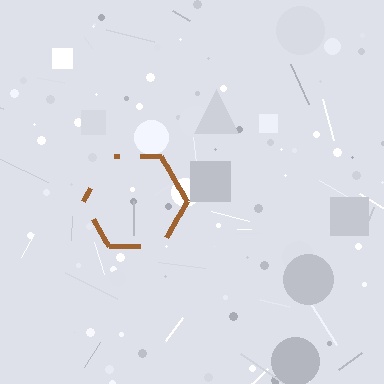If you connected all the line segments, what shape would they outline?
They would outline a hexagon.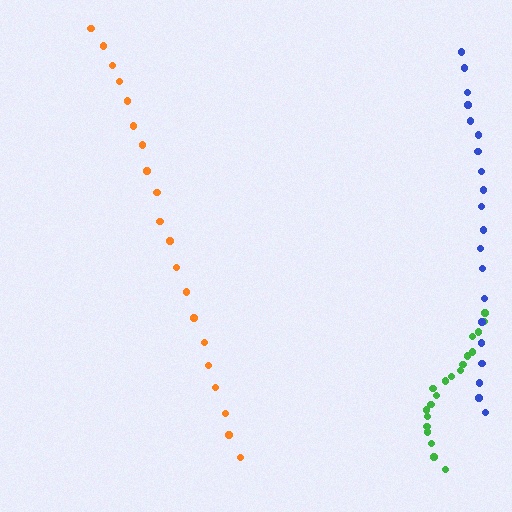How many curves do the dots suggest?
There are 3 distinct paths.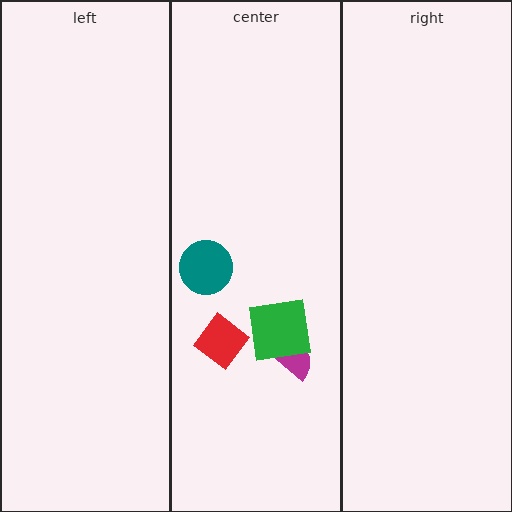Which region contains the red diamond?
The center region.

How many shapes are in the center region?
4.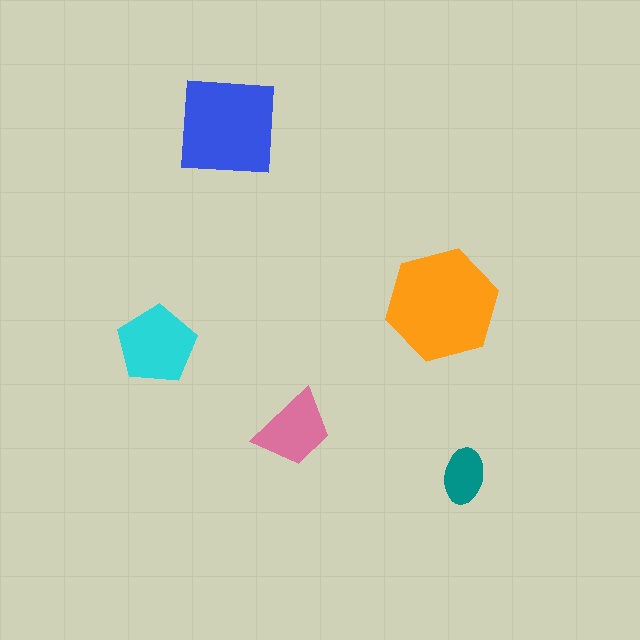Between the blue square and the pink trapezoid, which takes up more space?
The blue square.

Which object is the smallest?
The teal ellipse.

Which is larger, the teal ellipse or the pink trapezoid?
The pink trapezoid.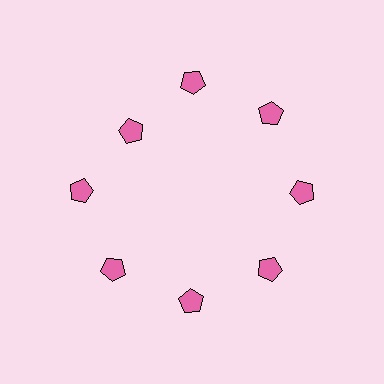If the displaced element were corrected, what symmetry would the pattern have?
It would have 8-fold rotational symmetry — the pattern would map onto itself every 45 degrees.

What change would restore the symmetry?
The symmetry would be restored by moving it outward, back onto the ring so that all 8 pentagons sit at equal angles and equal distance from the center.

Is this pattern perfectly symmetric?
No. The 8 pink pentagons are arranged in a ring, but one element near the 10 o'clock position is pulled inward toward the center, breaking the 8-fold rotational symmetry.